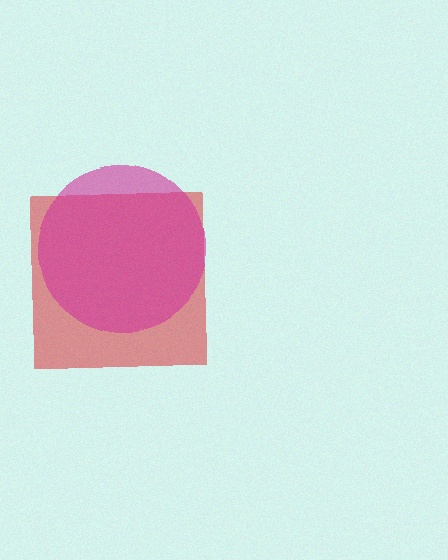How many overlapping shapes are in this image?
There are 2 overlapping shapes in the image.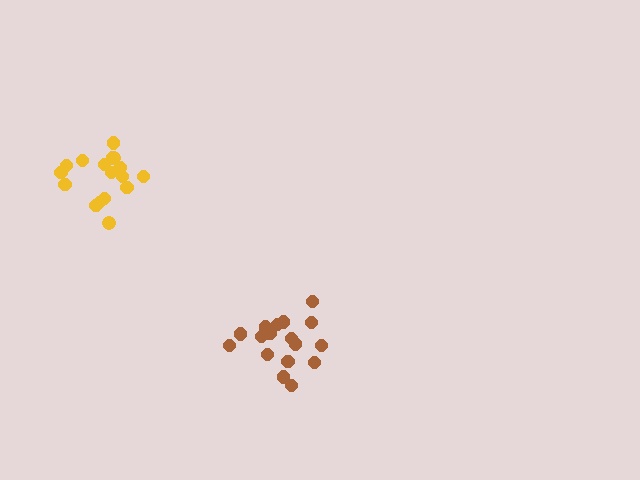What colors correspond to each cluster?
The clusters are colored: yellow, brown.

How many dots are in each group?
Group 1: 17 dots, Group 2: 17 dots (34 total).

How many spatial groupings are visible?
There are 2 spatial groupings.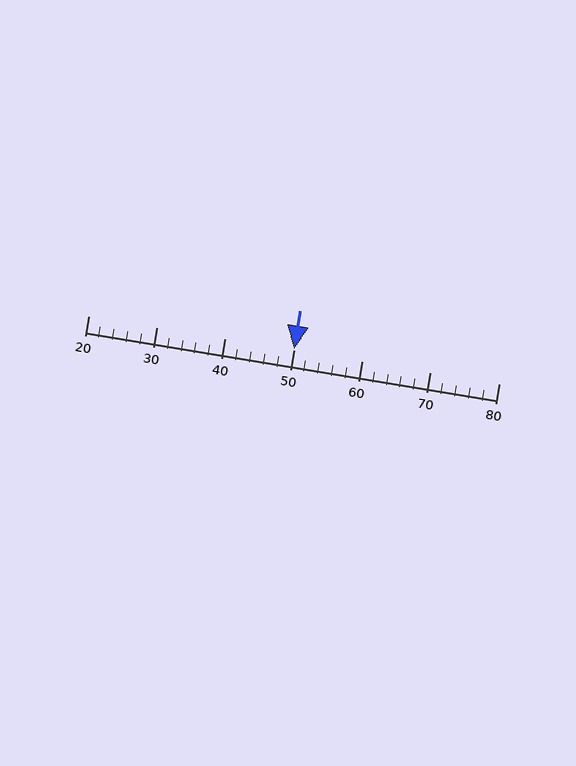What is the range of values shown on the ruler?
The ruler shows values from 20 to 80.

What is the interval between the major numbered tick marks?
The major tick marks are spaced 10 units apart.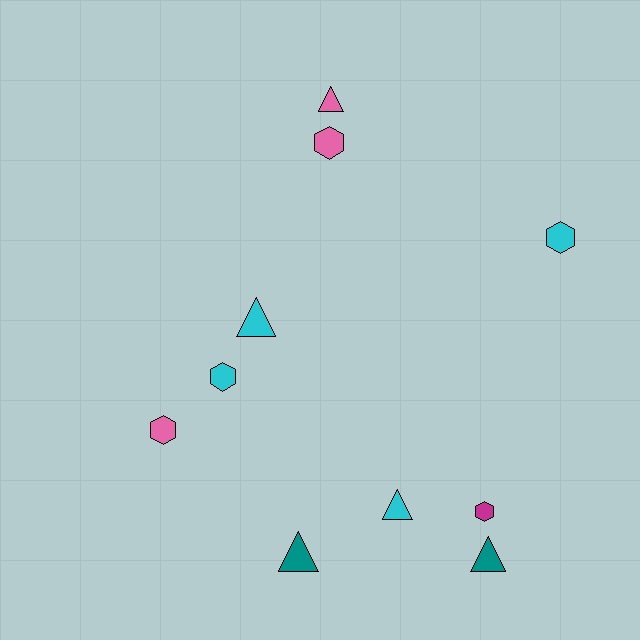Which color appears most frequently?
Cyan, with 4 objects.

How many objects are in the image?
There are 10 objects.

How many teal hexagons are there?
There are no teal hexagons.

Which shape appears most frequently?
Hexagon, with 5 objects.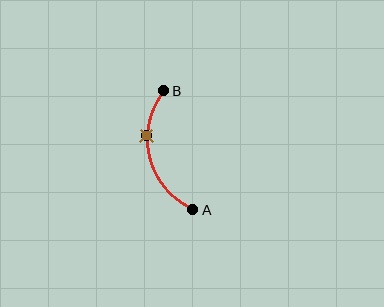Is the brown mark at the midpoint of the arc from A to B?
No. The brown mark lies on the arc but is closer to endpoint B. The arc midpoint would be at the point on the curve equidistant along the arc from both A and B.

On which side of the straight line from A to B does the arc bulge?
The arc bulges to the left of the straight line connecting A and B.